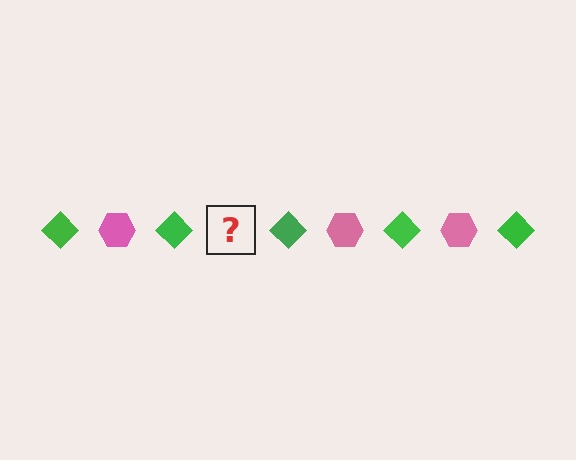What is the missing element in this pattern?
The missing element is a pink hexagon.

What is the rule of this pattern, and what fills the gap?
The rule is that the pattern alternates between green diamond and pink hexagon. The gap should be filled with a pink hexagon.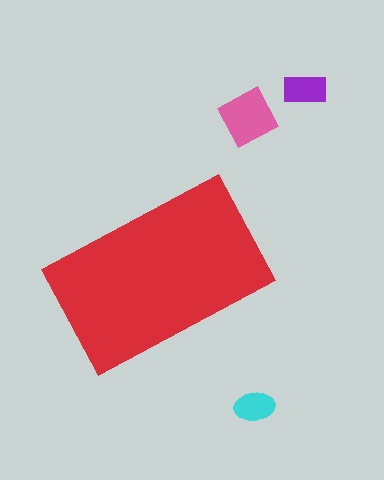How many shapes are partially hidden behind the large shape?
0 shapes are partially hidden.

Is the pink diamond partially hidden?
No, the pink diamond is fully visible.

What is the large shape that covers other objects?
A red rectangle.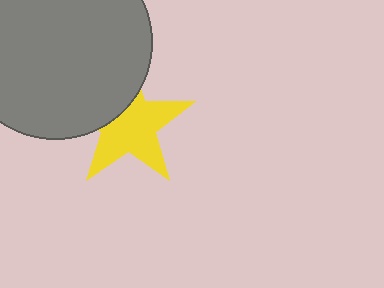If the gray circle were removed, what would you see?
You would see the complete yellow star.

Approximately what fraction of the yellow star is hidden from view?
Roughly 32% of the yellow star is hidden behind the gray circle.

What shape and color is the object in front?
The object in front is a gray circle.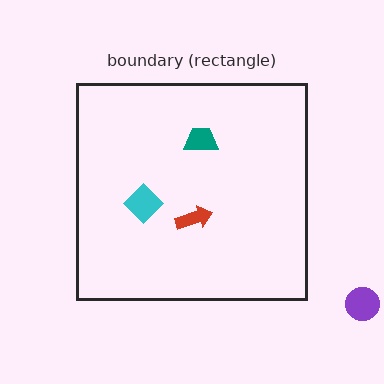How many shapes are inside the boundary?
3 inside, 1 outside.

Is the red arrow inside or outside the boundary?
Inside.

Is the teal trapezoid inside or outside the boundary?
Inside.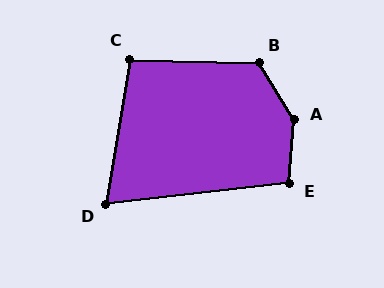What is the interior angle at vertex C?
Approximately 98 degrees (obtuse).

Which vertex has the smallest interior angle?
D, at approximately 74 degrees.